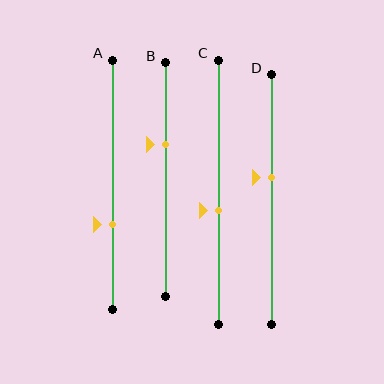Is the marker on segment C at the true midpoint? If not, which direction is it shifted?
No, the marker on segment C is shifted downward by about 7% of the segment length.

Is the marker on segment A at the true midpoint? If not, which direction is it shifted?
No, the marker on segment A is shifted downward by about 16% of the segment length.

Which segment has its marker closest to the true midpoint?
Segment C has its marker closest to the true midpoint.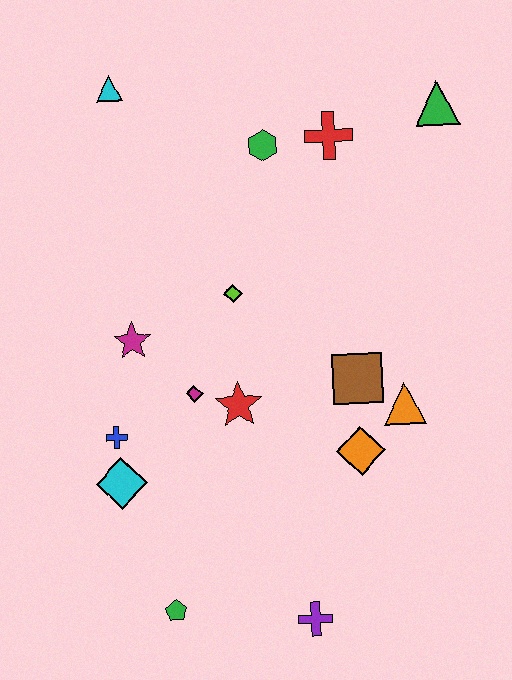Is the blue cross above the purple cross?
Yes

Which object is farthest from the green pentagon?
The green triangle is farthest from the green pentagon.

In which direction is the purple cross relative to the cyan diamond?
The purple cross is to the right of the cyan diamond.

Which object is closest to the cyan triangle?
The green hexagon is closest to the cyan triangle.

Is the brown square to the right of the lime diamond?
Yes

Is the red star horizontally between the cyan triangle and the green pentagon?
No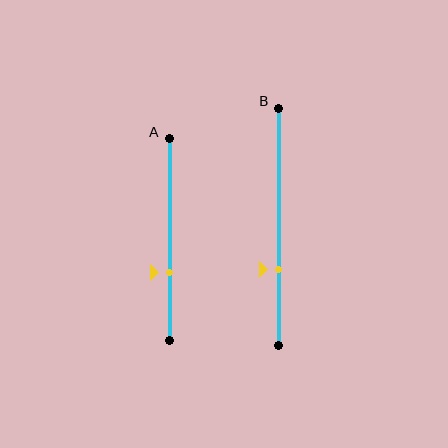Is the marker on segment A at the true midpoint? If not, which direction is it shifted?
No, the marker on segment A is shifted downward by about 16% of the segment length.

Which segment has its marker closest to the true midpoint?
Segment A has its marker closest to the true midpoint.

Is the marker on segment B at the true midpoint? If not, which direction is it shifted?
No, the marker on segment B is shifted downward by about 18% of the segment length.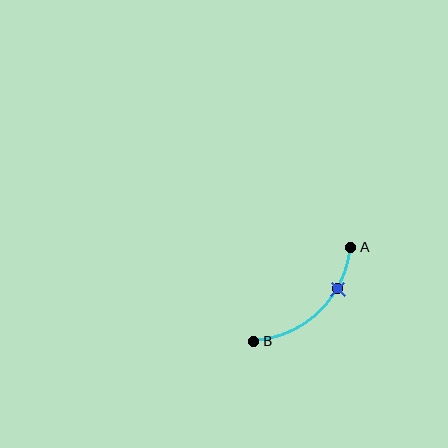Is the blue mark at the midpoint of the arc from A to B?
No. The blue mark lies on the arc but is closer to endpoint A. The arc midpoint would be at the point on the curve equidistant along the arc from both A and B.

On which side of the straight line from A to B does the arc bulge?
The arc bulges below and to the right of the straight line connecting A and B.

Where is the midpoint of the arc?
The arc midpoint is the point on the curve farthest from the straight line joining A and B. It sits below and to the right of that line.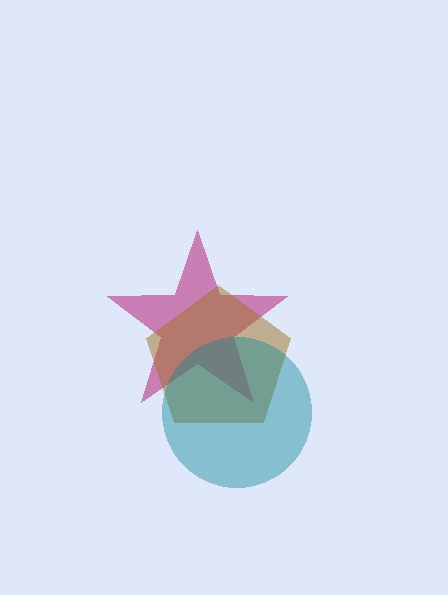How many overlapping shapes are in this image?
There are 3 overlapping shapes in the image.